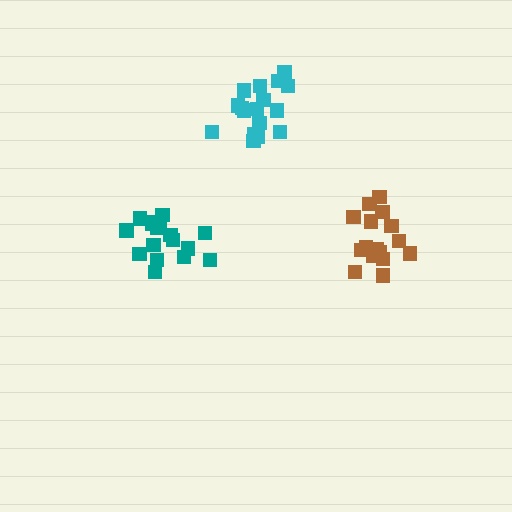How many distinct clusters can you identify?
There are 3 distinct clusters.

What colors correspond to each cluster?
The clusters are colored: teal, cyan, brown.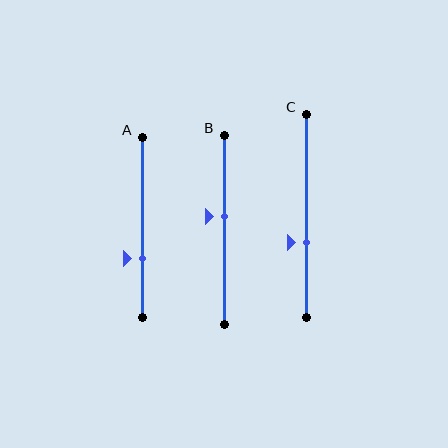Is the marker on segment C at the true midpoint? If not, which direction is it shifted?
No, the marker on segment C is shifted downward by about 13% of the segment length.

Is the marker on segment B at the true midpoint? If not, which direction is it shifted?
No, the marker on segment B is shifted upward by about 7% of the segment length.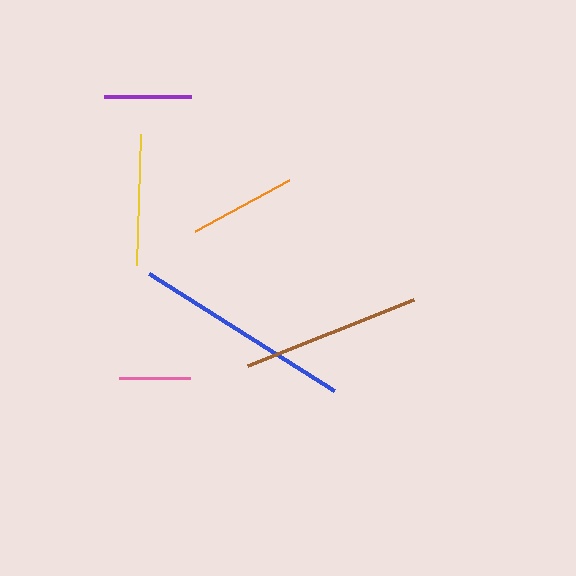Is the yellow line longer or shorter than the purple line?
The yellow line is longer than the purple line.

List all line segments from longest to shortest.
From longest to shortest: blue, brown, yellow, orange, purple, pink.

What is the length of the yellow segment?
The yellow segment is approximately 130 pixels long.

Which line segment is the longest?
The blue line is the longest at approximately 219 pixels.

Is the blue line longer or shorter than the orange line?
The blue line is longer than the orange line.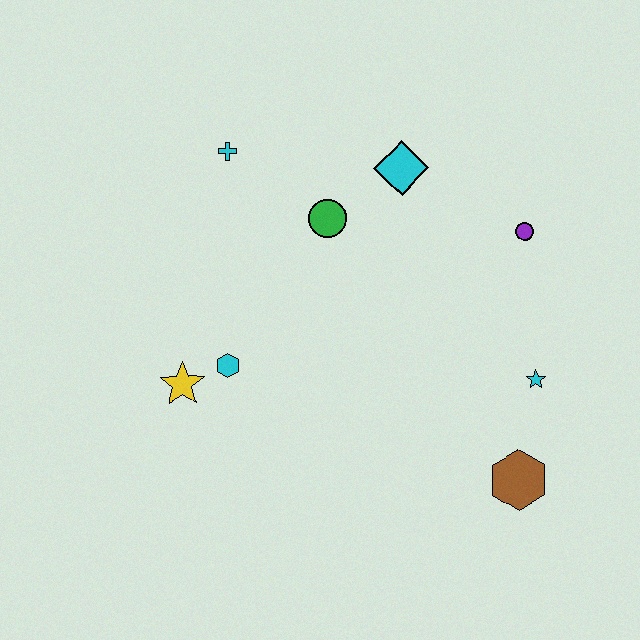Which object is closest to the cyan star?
The brown hexagon is closest to the cyan star.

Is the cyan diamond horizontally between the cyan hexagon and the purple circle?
Yes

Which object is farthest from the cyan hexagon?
The purple circle is farthest from the cyan hexagon.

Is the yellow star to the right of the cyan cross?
No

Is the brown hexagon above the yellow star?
No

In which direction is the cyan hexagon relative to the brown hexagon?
The cyan hexagon is to the left of the brown hexagon.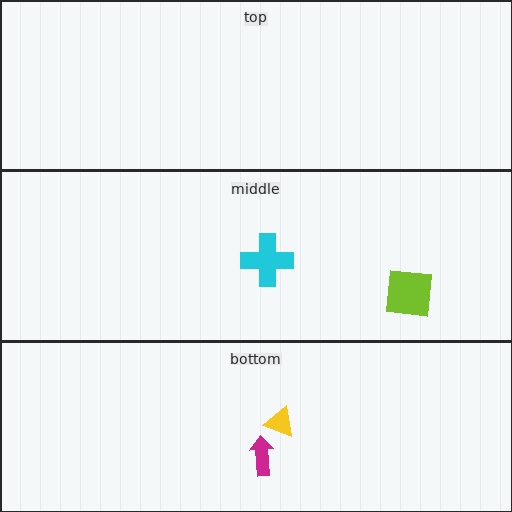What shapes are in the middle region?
The lime square, the cyan cross.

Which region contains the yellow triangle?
The bottom region.